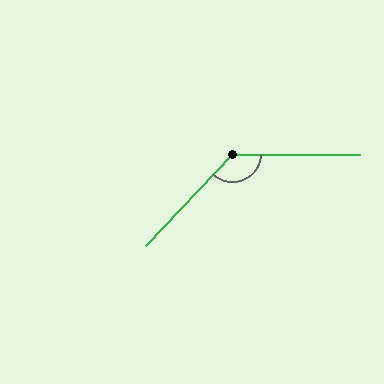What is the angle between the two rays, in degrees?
Approximately 133 degrees.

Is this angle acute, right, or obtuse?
It is obtuse.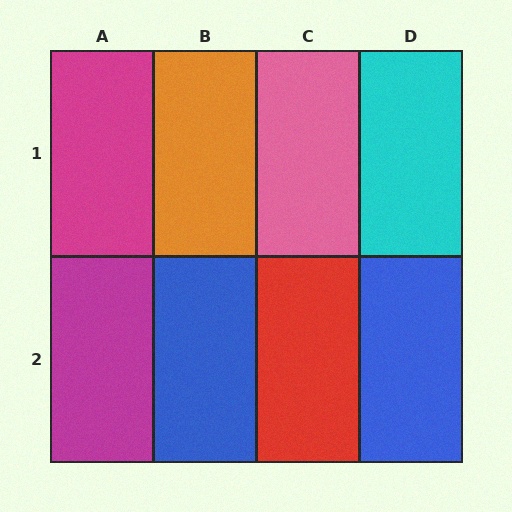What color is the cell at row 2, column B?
Blue.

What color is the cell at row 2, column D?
Blue.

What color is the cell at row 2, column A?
Magenta.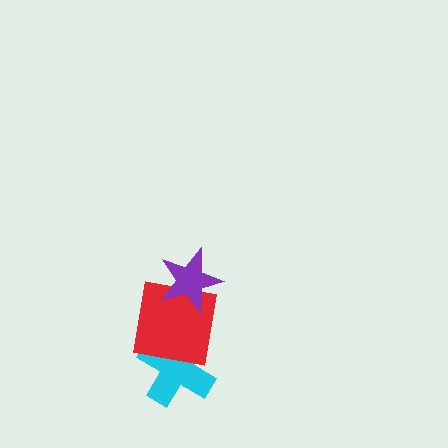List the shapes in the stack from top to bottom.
From top to bottom: the purple star, the red square, the cyan cross.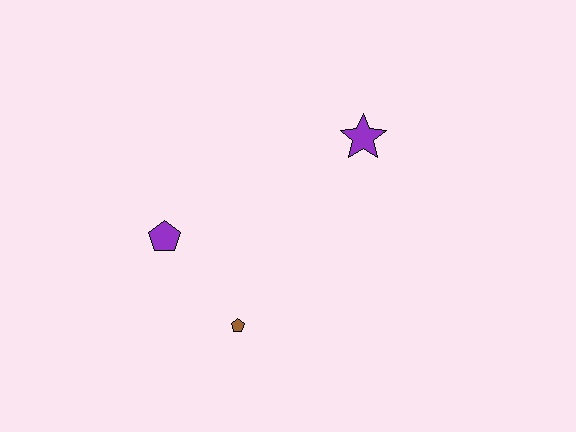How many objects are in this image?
There are 3 objects.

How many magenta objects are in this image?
There are no magenta objects.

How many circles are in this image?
There are no circles.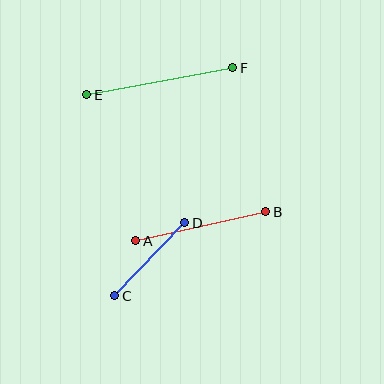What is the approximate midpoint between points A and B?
The midpoint is at approximately (201, 226) pixels.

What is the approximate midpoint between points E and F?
The midpoint is at approximately (160, 81) pixels.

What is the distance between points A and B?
The distance is approximately 133 pixels.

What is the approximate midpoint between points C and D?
The midpoint is at approximately (150, 259) pixels.